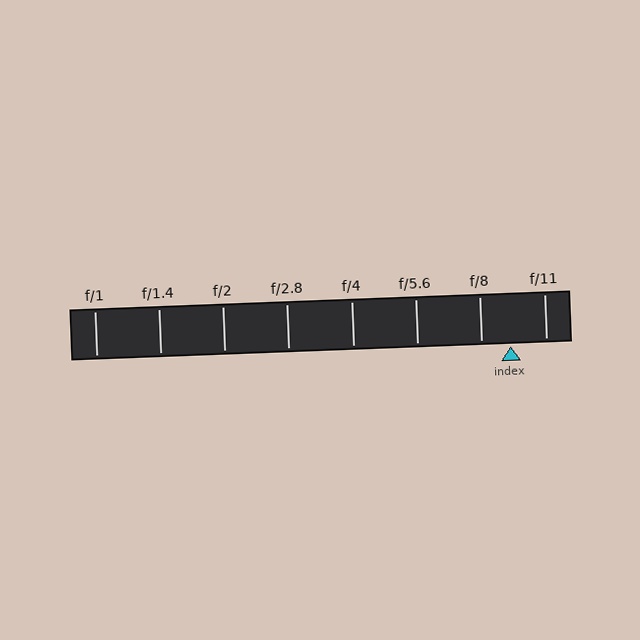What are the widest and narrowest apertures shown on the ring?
The widest aperture shown is f/1 and the narrowest is f/11.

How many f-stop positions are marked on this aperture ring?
There are 8 f-stop positions marked.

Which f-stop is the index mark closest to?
The index mark is closest to f/8.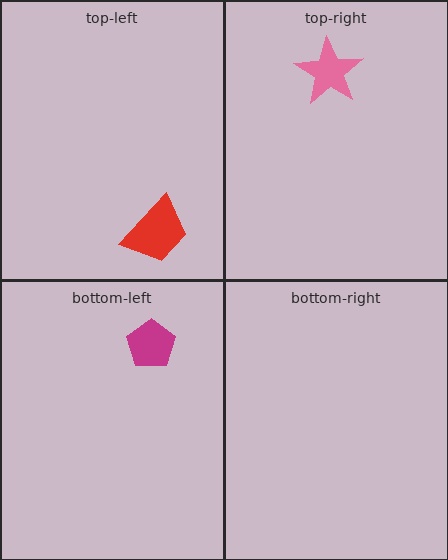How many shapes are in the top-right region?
1.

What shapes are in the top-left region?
The red trapezoid.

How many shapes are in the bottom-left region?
1.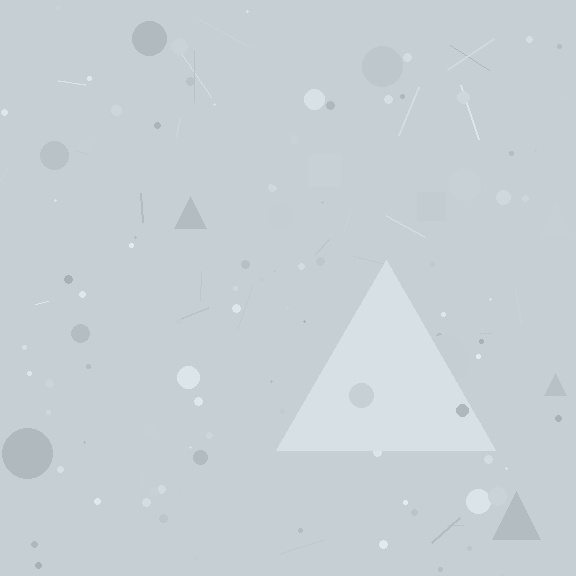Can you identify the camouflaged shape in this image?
The camouflaged shape is a triangle.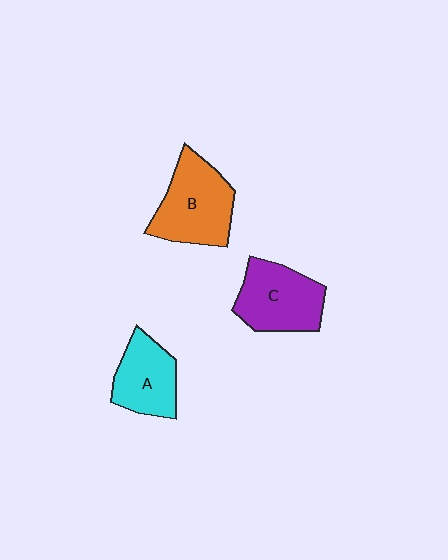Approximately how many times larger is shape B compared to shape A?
Approximately 1.3 times.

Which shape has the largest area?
Shape B (orange).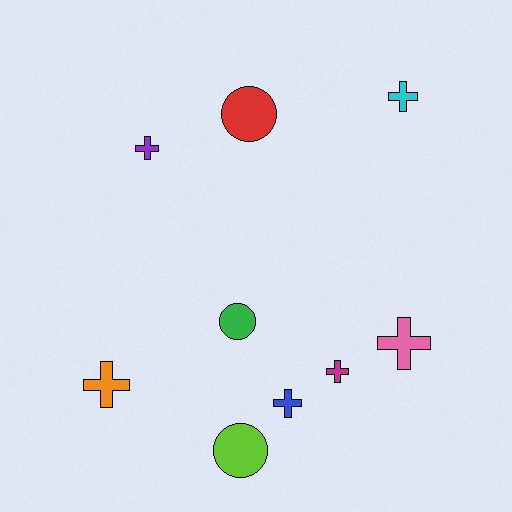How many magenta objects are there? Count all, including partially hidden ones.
There is 1 magenta object.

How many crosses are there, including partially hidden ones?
There are 6 crosses.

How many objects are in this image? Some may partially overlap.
There are 9 objects.